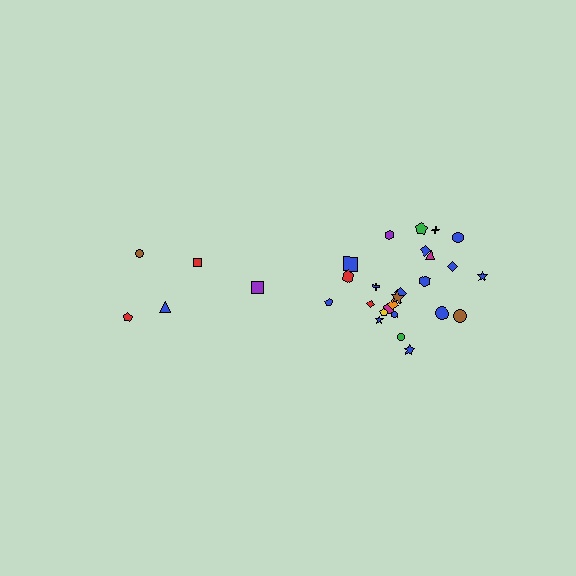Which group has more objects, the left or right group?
The right group.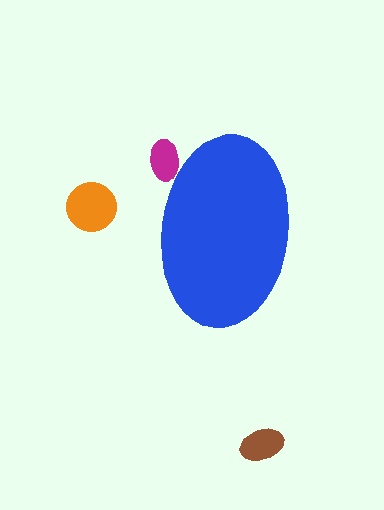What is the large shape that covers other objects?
A blue ellipse.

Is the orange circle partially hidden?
No, the orange circle is fully visible.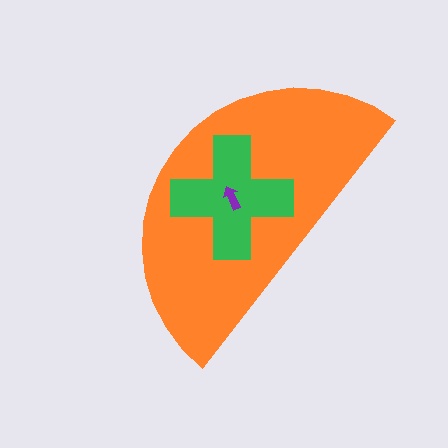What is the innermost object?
The purple arrow.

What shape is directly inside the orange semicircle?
The green cross.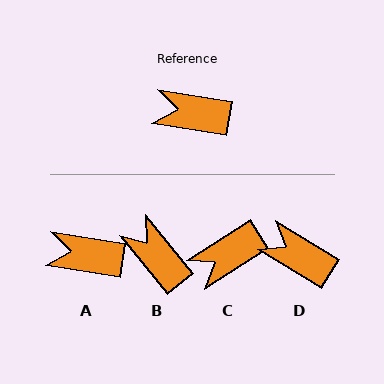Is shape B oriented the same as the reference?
No, it is off by about 42 degrees.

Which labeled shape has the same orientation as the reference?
A.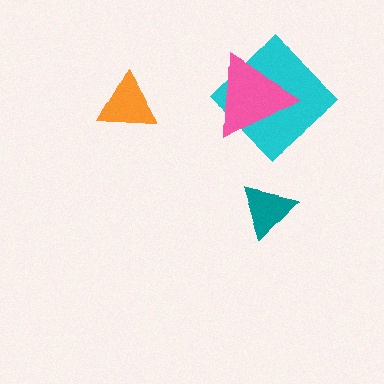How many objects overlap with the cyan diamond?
1 object overlaps with the cyan diamond.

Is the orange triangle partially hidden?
No, no other shape covers it.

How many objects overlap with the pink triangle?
1 object overlaps with the pink triangle.